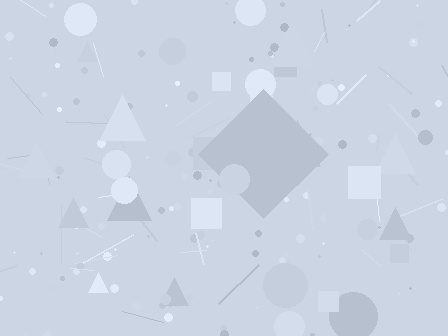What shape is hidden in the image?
A diamond is hidden in the image.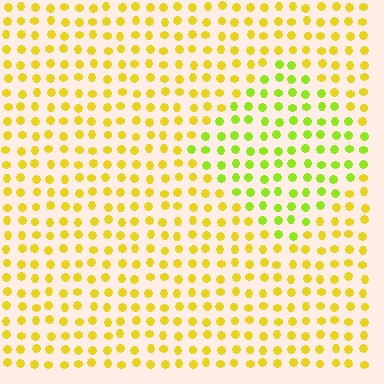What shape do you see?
I see a diamond.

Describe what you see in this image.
The image is filled with small yellow elements in a uniform arrangement. A diamond-shaped region is visible where the elements are tinted to a slightly different hue, forming a subtle color boundary.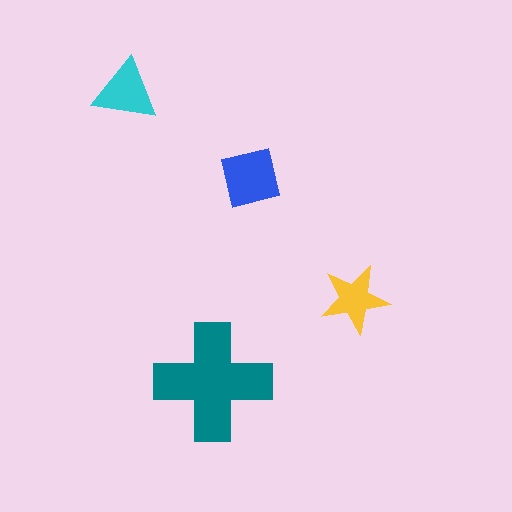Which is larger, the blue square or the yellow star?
The blue square.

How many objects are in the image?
There are 4 objects in the image.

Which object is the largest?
The teal cross.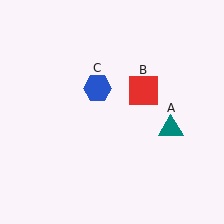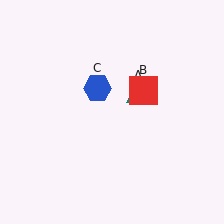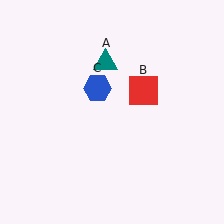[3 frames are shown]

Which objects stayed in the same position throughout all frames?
Red square (object B) and blue hexagon (object C) remained stationary.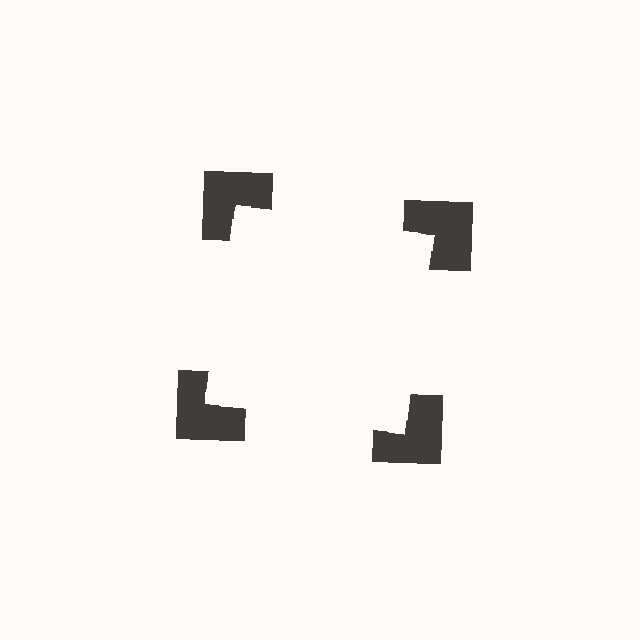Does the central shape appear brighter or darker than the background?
It typically appears slightly brighter than the background, even though no actual brightness change is drawn.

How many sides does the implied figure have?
4 sides.